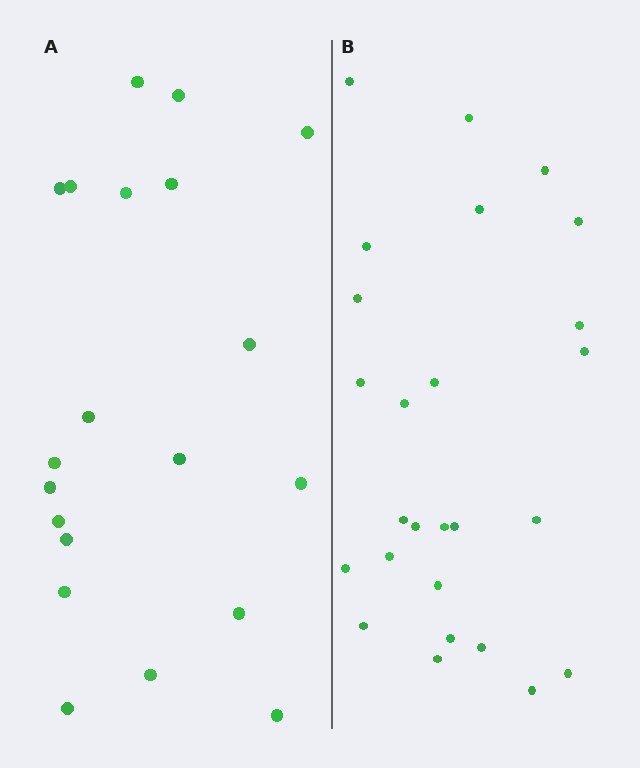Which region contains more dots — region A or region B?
Region B (the right region) has more dots.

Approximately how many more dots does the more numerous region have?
Region B has about 6 more dots than region A.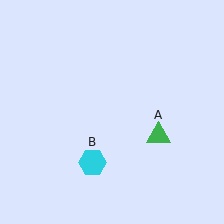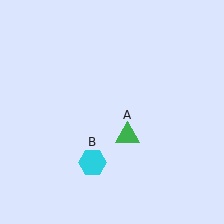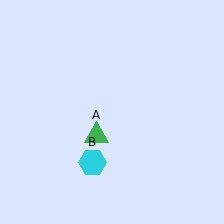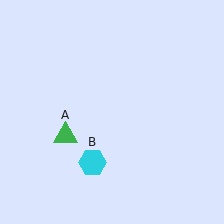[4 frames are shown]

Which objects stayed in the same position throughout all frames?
Cyan hexagon (object B) remained stationary.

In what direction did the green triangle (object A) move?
The green triangle (object A) moved left.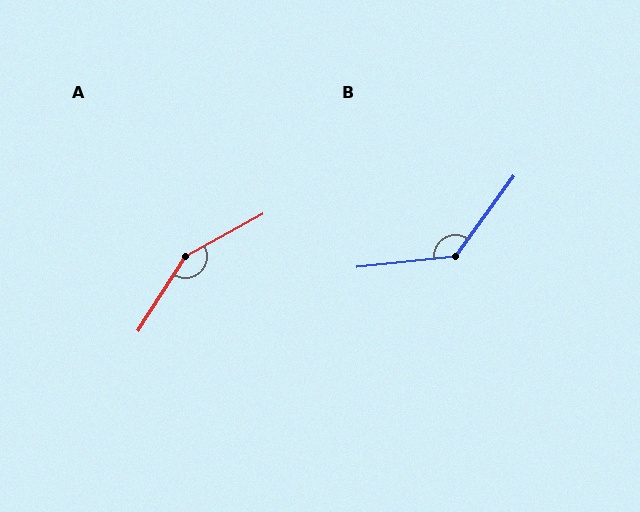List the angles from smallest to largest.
B (132°), A (151°).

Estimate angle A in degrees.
Approximately 151 degrees.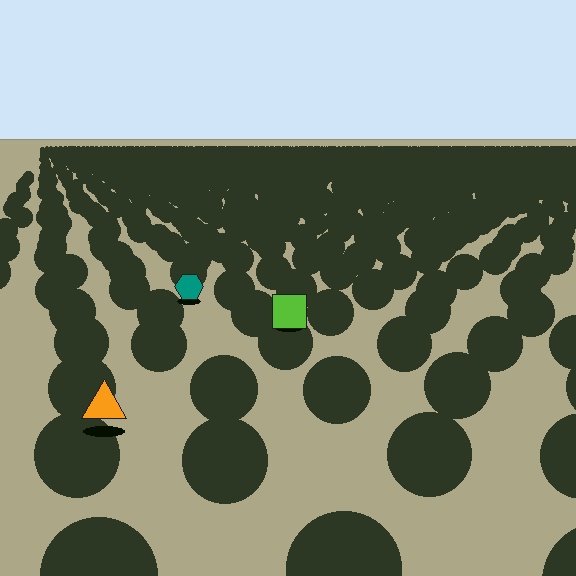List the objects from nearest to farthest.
From nearest to farthest: the orange triangle, the lime square, the teal hexagon.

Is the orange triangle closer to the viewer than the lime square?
Yes. The orange triangle is closer — you can tell from the texture gradient: the ground texture is coarser near it.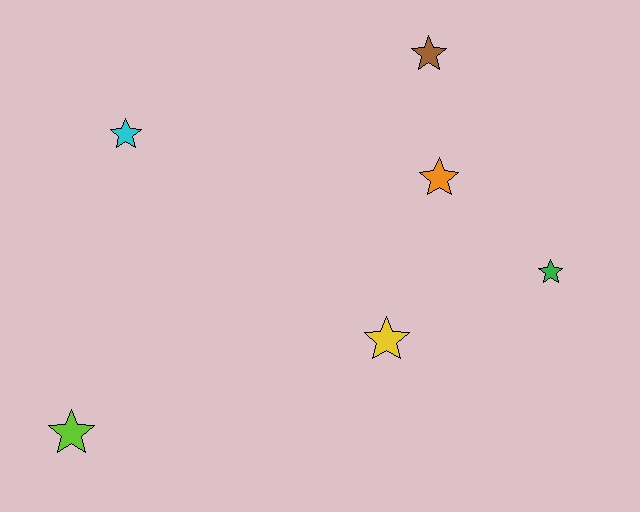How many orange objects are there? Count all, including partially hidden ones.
There is 1 orange object.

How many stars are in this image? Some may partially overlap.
There are 6 stars.